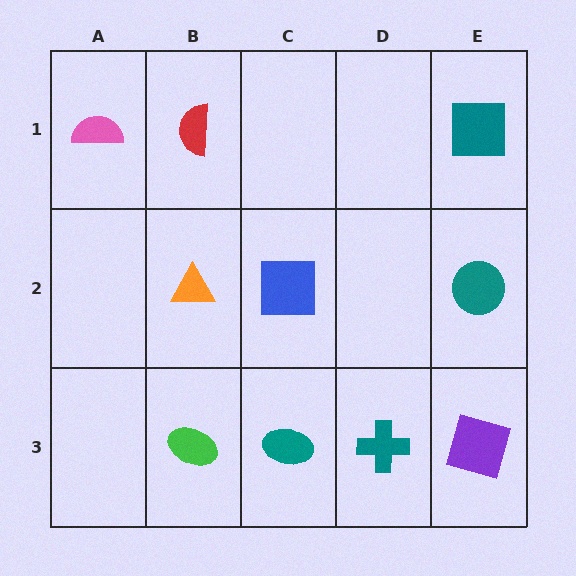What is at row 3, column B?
A green ellipse.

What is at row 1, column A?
A pink semicircle.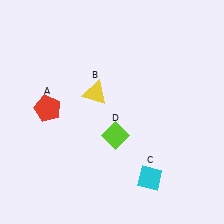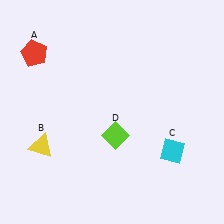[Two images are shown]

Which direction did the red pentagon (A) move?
The red pentagon (A) moved up.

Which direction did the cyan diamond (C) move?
The cyan diamond (C) moved up.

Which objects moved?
The objects that moved are: the red pentagon (A), the yellow triangle (B), the cyan diamond (C).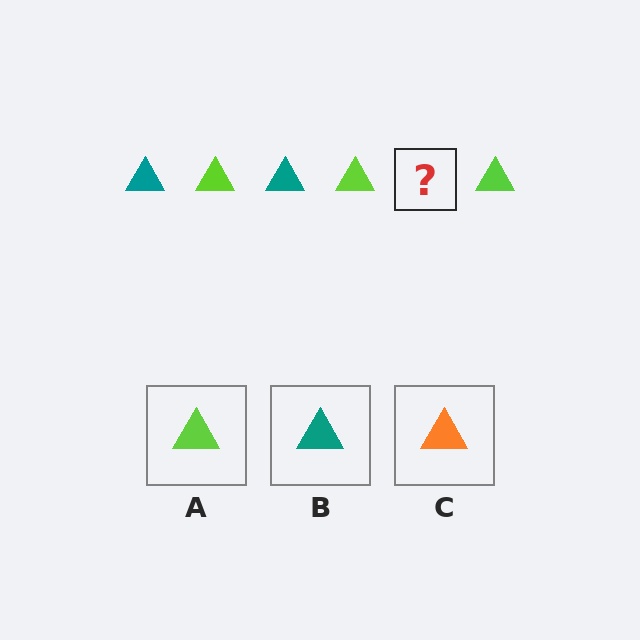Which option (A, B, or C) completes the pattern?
B.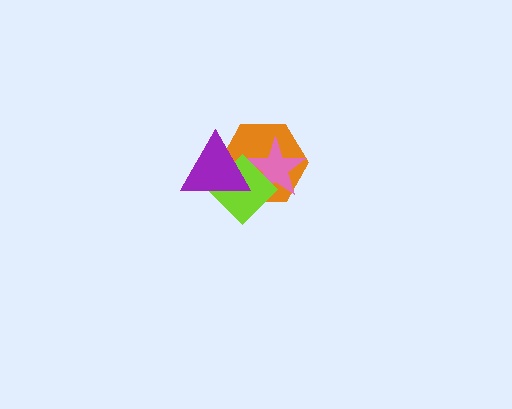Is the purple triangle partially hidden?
No, no other shape covers it.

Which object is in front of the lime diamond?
The purple triangle is in front of the lime diamond.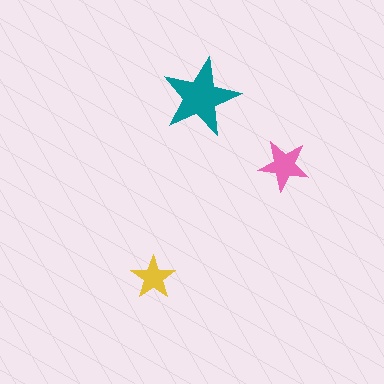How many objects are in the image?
There are 3 objects in the image.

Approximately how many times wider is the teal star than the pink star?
About 1.5 times wider.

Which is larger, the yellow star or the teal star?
The teal one.